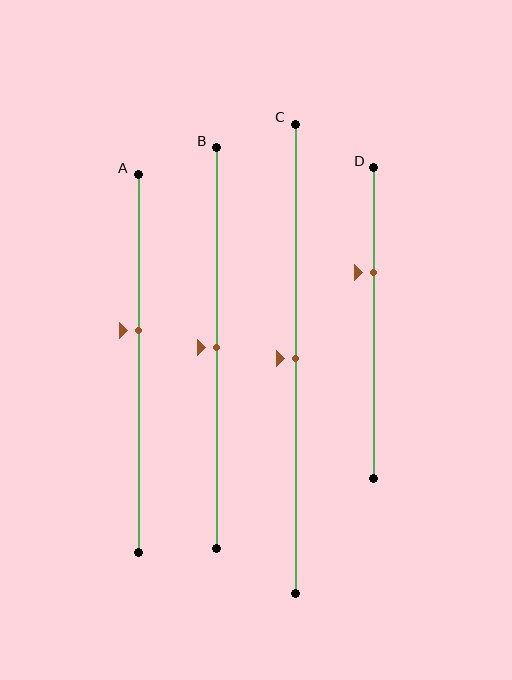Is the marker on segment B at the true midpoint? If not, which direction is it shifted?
Yes, the marker on segment B is at the true midpoint.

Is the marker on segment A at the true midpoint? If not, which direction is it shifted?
No, the marker on segment A is shifted upward by about 9% of the segment length.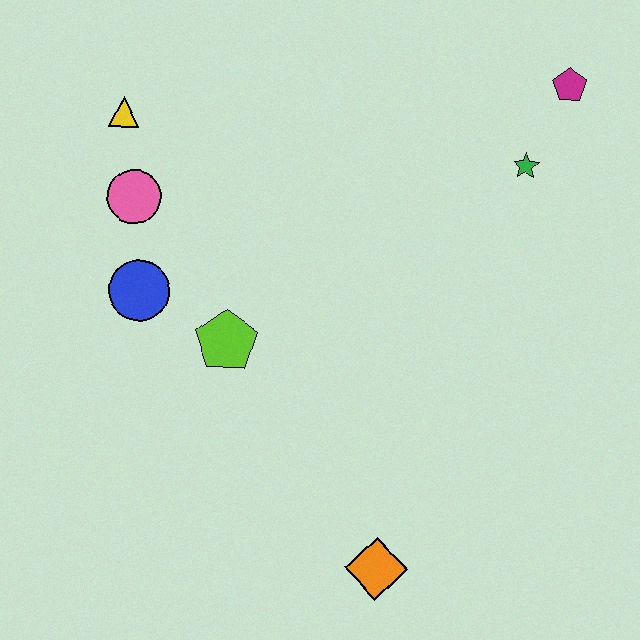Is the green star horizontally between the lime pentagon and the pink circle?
No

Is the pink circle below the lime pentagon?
No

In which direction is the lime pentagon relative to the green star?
The lime pentagon is to the left of the green star.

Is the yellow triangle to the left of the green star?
Yes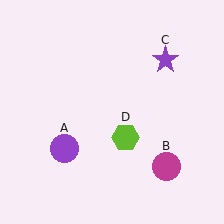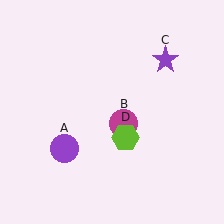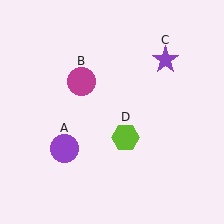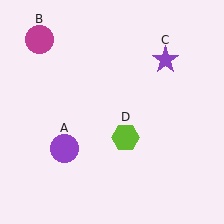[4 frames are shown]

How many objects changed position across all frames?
1 object changed position: magenta circle (object B).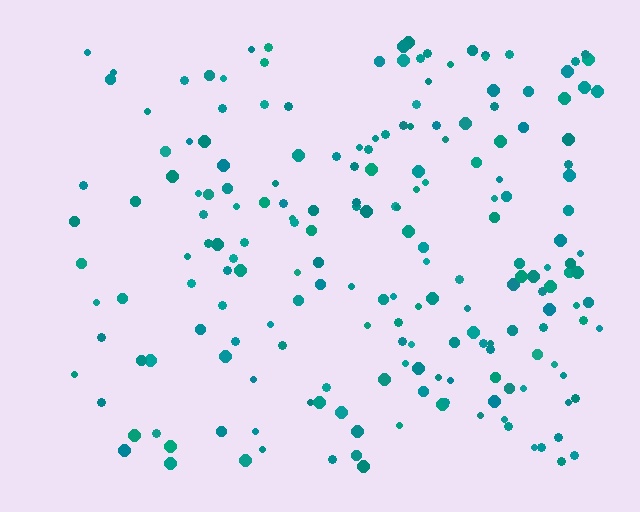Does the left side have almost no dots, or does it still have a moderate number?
Still a moderate number, just noticeably fewer than the right.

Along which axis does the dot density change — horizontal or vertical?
Horizontal.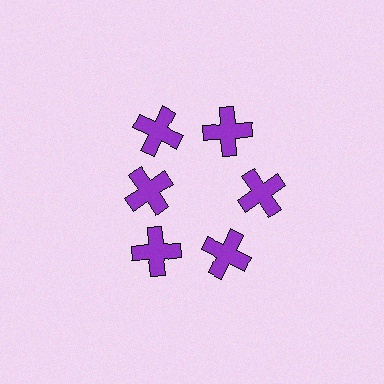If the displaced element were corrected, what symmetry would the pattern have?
It would have 6-fold rotational symmetry — the pattern would map onto itself every 60 degrees.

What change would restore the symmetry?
The symmetry would be restored by moving it outward, back onto the ring so that all 6 crosses sit at equal angles and equal distance from the center.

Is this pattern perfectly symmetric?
No. The 6 purple crosses are arranged in a ring, but one element near the 9 o'clock position is pulled inward toward the center, breaking the 6-fold rotational symmetry.